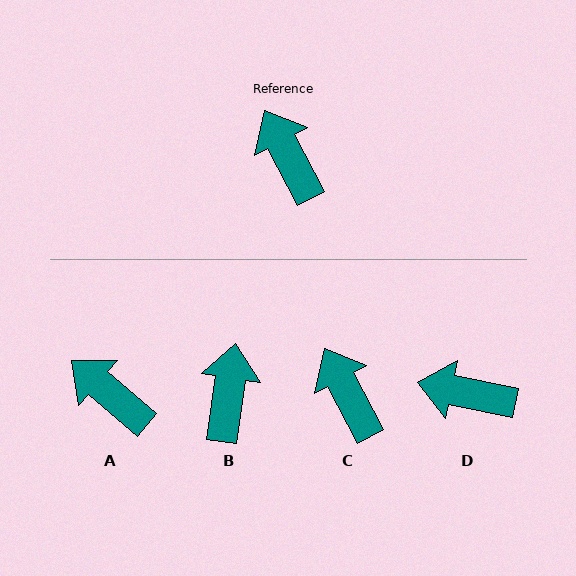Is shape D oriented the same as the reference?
No, it is off by about 51 degrees.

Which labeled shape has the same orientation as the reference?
C.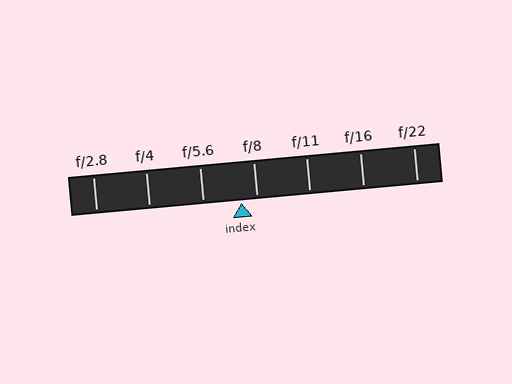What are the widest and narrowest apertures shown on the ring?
The widest aperture shown is f/2.8 and the narrowest is f/22.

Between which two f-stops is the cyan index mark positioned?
The index mark is between f/5.6 and f/8.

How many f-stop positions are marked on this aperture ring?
There are 7 f-stop positions marked.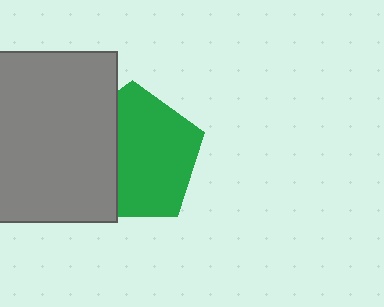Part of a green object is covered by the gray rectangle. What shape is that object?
It is a pentagon.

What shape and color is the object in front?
The object in front is a gray rectangle.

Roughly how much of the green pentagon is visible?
About half of it is visible (roughly 65%).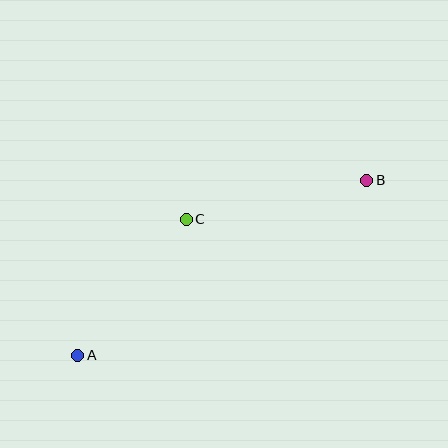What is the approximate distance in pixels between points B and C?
The distance between B and C is approximately 185 pixels.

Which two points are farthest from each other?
Points A and B are farthest from each other.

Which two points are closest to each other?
Points A and C are closest to each other.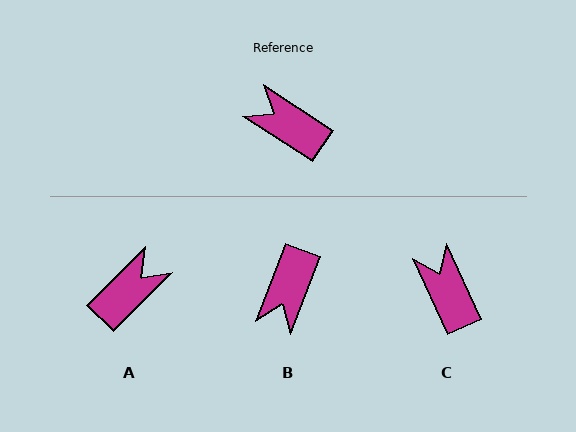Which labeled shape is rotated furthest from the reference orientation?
B, about 102 degrees away.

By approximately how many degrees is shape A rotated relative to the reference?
Approximately 102 degrees clockwise.